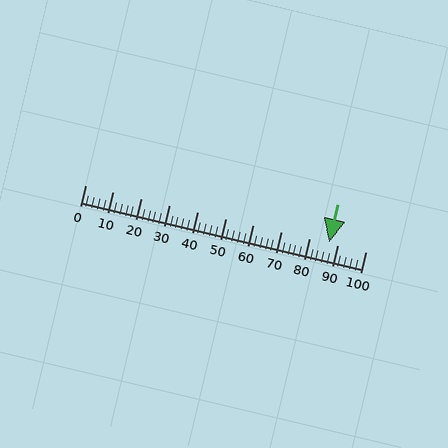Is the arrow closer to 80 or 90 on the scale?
The arrow is closer to 90.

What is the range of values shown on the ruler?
The ruler shows values from 0 to 100.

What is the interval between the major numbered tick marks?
The major tick marks are spaced 10 units apart.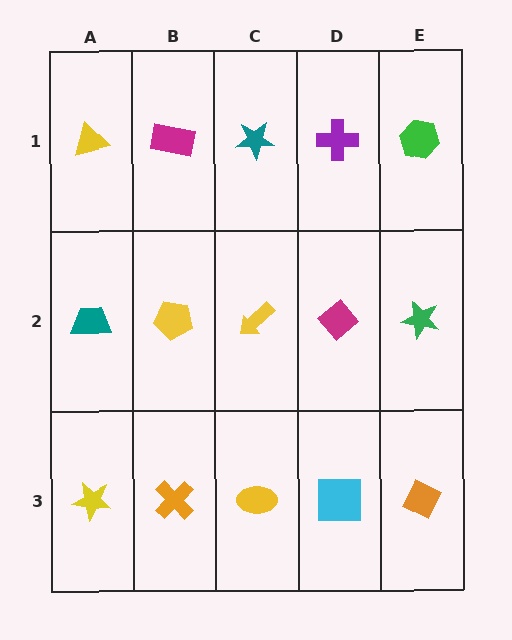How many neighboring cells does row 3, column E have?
2.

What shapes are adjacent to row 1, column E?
A green star (row 2, column E), a purple cross (row 1, column D).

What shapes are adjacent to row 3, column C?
A yellow arrow (row 2, column C), an orange cross (row 3, column B), a cyan square (row 3, column D).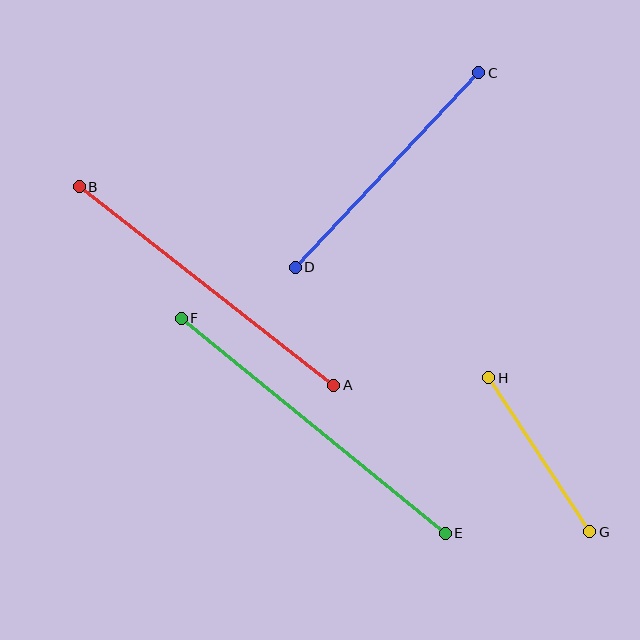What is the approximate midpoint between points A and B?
The midpoint is at approximately (207, 286) pixels.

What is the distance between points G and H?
The distance is approximately 184 pixels.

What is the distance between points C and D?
The distance is approximately 267 pixels.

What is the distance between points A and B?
The distance is approximately 323 pixels.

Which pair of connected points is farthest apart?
Points E and F are farthest apart.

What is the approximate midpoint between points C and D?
The midpoint is at approximately (387, 170) pixels.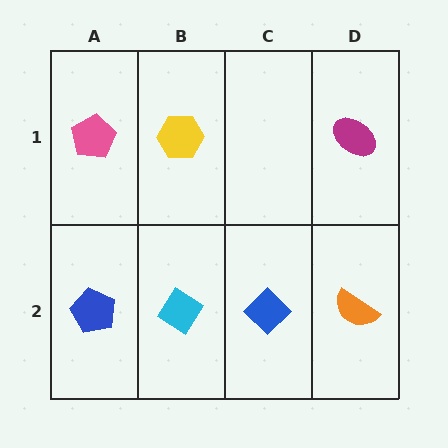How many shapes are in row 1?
3 shapes.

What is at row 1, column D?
A magenta ellipse.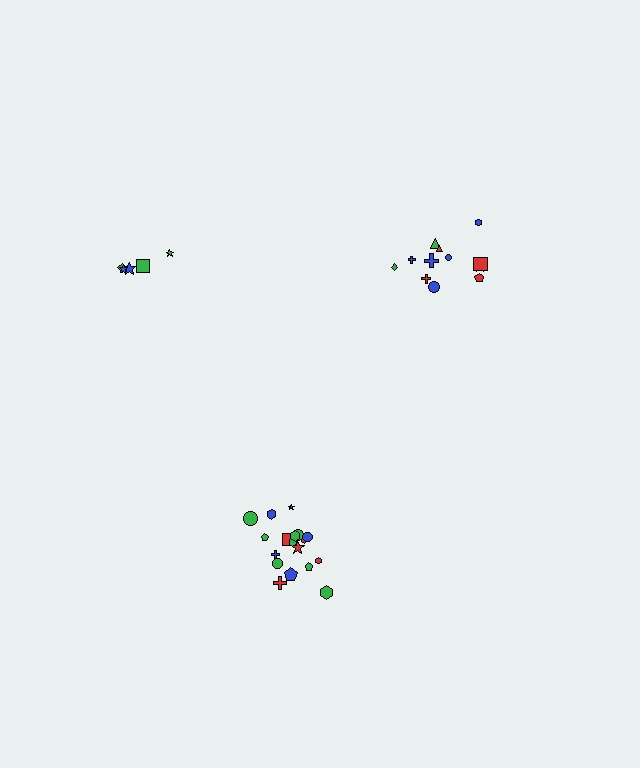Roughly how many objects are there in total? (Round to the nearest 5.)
Roughly 35 objects in total.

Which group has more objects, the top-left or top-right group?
The top-right group.